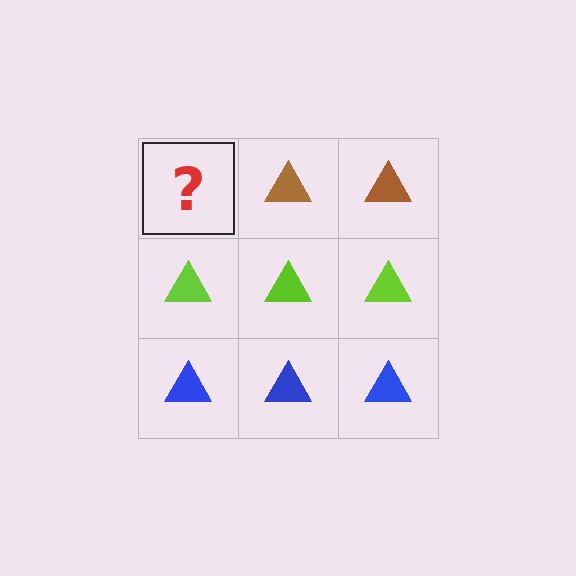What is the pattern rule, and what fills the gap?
The rule is that each row has a consistent color. The gap should be filled with a brown triangle.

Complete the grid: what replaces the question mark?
The question mark should be replaced with a brown triangle.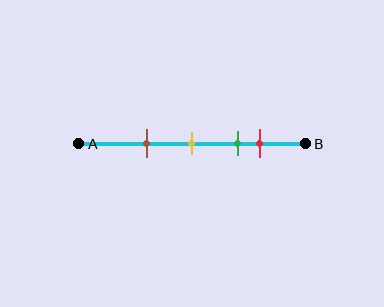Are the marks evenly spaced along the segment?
No, the marks are not evenly spaced.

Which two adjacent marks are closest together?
The green and red marks are the closest adjacent pair.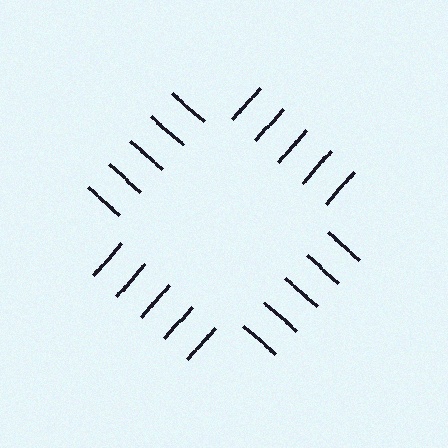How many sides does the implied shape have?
4 sides — the line-ends trace a square.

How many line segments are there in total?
20 — 5 along each of the 4 edges.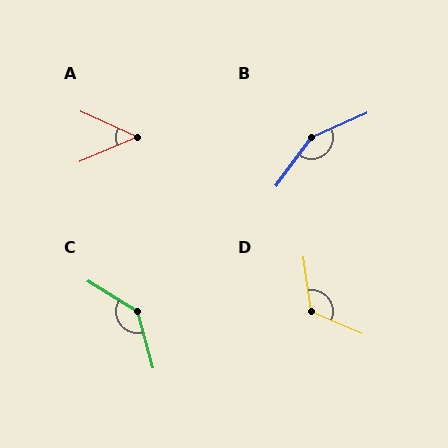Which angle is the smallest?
A, at approximately 48 degrees.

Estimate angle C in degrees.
Approximately 137 degrees.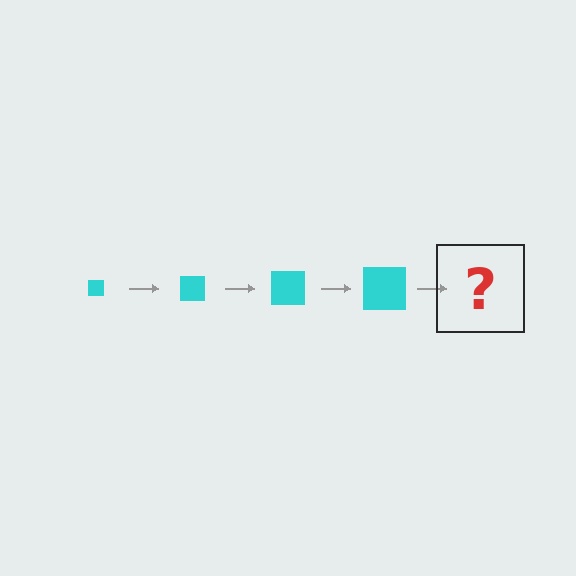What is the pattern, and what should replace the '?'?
The pattern is that the square gets progressively larger each step. The '?' should be a cyan square, larger than the previous one.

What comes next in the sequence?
The next element should be a cyan square, larger than the previous one.